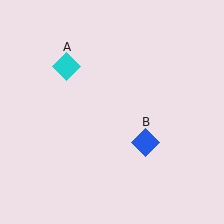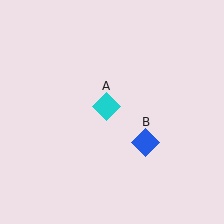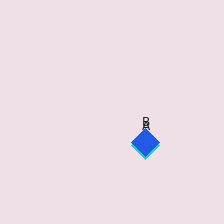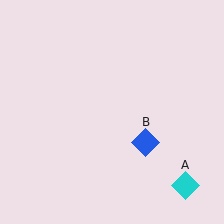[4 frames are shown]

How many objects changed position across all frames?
1 object changed position: cyan diamond (object A).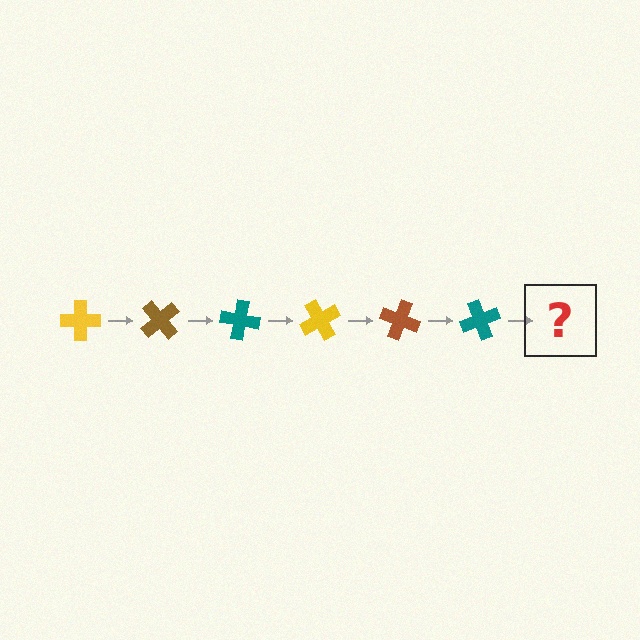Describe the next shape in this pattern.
It should be a yellow cross, rotated 300 degrees from the start.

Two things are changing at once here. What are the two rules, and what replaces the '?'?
The two rules are that it rotates 50 degrees each step and the color cycles through yellow, brown, and teal. The '?' should be a yellow cross, rotated 300 degrees from the start.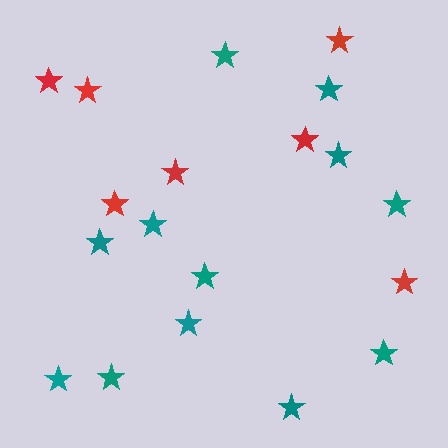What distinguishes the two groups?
There are 2 groups: one group of red stars (7) and one group of teal stars (12).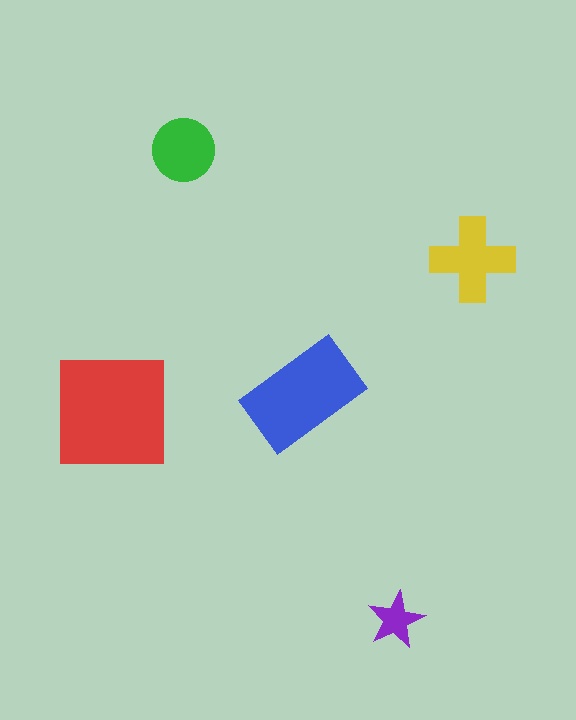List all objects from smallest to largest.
The purple star, the green circle, the yellow cross, the blue rectangle, the red square.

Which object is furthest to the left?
The red square is leftmost.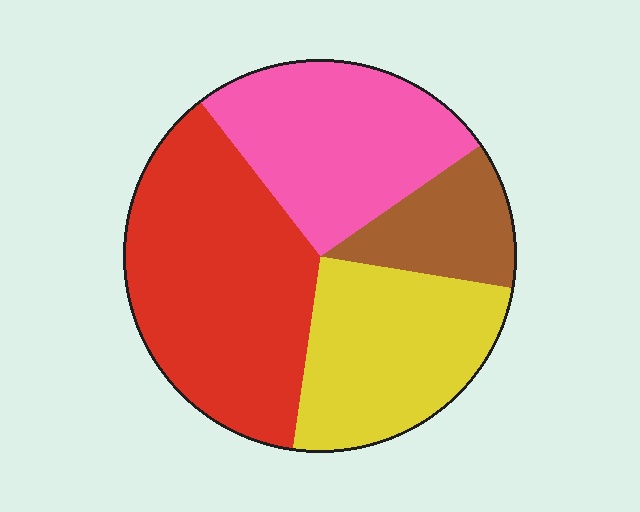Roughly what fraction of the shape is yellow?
Yellow takes up about one quarter (1/4) of the shape.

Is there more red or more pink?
Red.